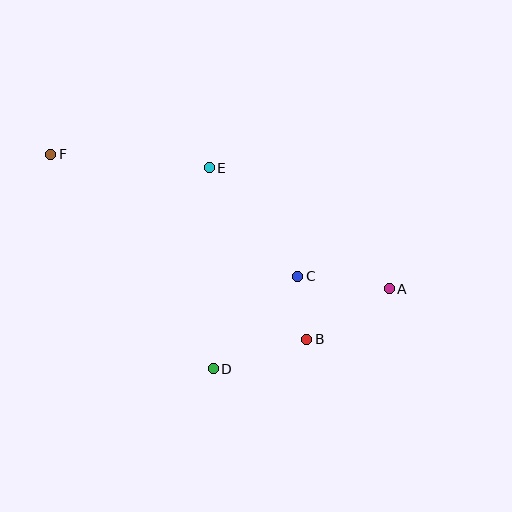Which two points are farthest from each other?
Points A and F are farthest from each other.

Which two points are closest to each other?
Points B and C are closest to each other.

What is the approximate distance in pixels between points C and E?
The distance between C and E is approximately 140 pixels.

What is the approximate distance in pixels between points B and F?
The distance between B and F is approximately 316 pixels.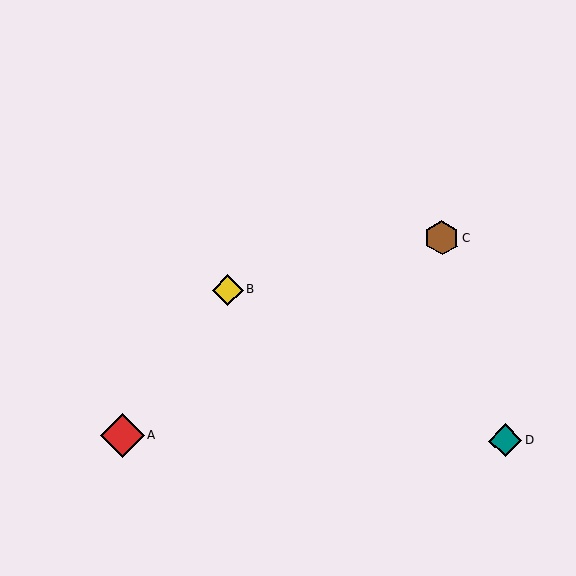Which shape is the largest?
The red diamond (labeled A) is the largest.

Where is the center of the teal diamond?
The center of the teal diamond is at (505, 441).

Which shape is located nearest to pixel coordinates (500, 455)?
The teal diamond (labeled D) at (505, 441) is nearest to that location.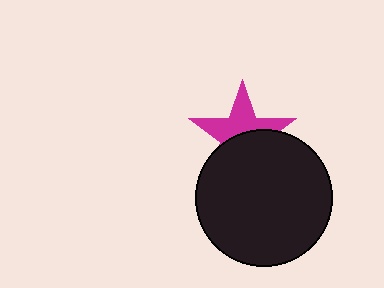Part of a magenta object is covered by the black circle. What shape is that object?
It is a star.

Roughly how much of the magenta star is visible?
About half of it is visible (roughly 51%).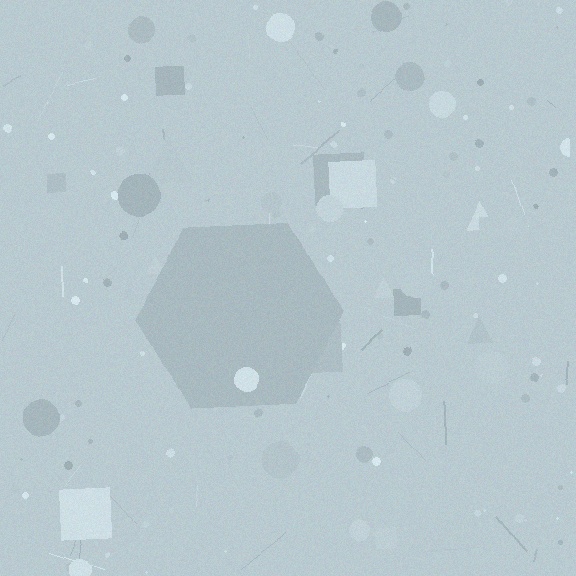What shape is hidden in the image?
A hexagon is hidden in the image.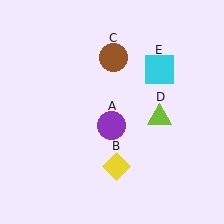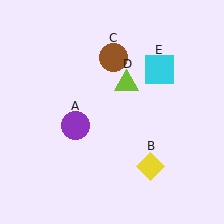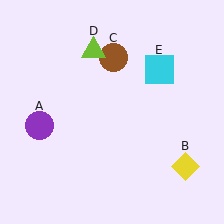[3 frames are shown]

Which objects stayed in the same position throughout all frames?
Brown circle (object C) and cyan square (object E) remained stationary.